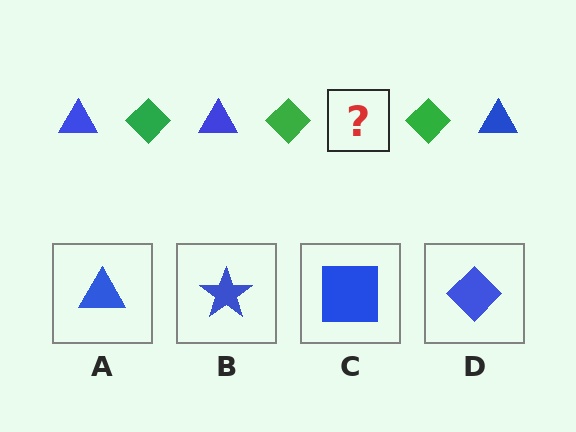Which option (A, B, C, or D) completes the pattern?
A.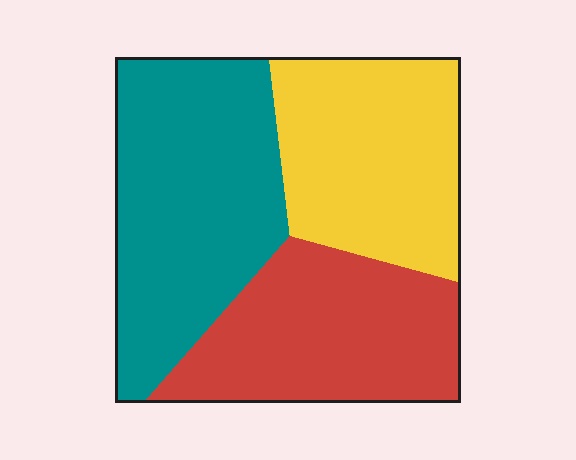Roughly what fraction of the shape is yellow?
Yellow takes up between a sixth and a third of the shape.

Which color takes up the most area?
Teal, at roughly 40%.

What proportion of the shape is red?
Red takes up about one third (1/3) of the shape.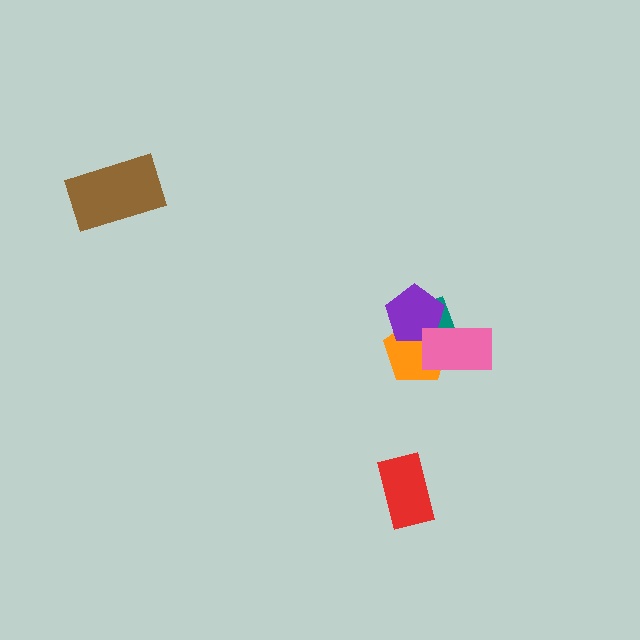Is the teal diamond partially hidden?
Yes, it is partially covered by another shape.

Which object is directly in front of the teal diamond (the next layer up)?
The orange pentagon is directly in front of the teal diamond.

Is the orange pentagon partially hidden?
Yes, it is partially covered by another shape.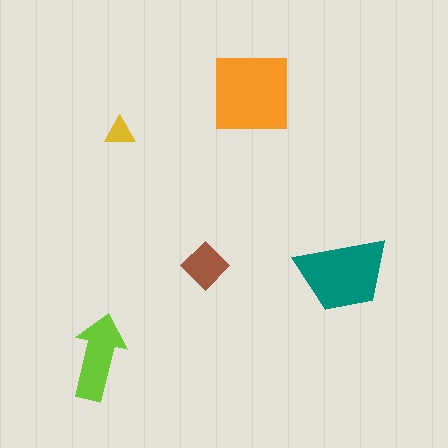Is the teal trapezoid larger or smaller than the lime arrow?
Larger.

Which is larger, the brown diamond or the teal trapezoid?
The teal trapezoid.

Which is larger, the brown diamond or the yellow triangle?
The brown diamond.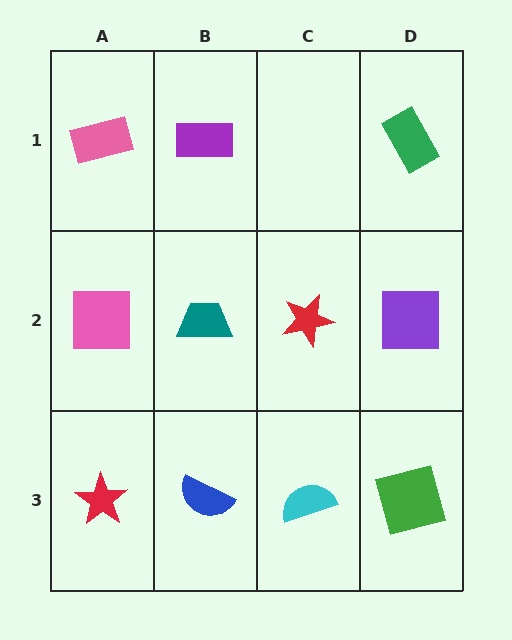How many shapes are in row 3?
4 shapes.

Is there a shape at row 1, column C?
No, that cell is empty.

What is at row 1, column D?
A green rectangle.